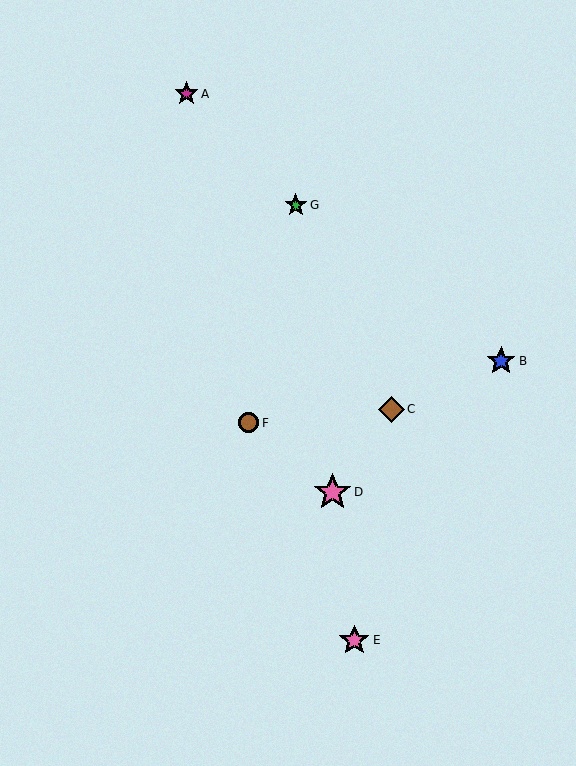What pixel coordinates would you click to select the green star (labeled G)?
Click at (296, 205) to select the green star G.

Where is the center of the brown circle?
The center of the brown circle is at (249, 423).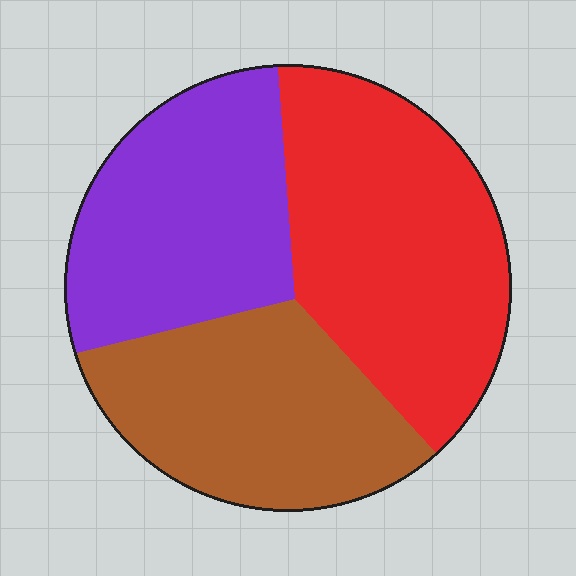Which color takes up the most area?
Red, at roughly 40%.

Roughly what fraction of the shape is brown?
Brown covers about 30% of the shape.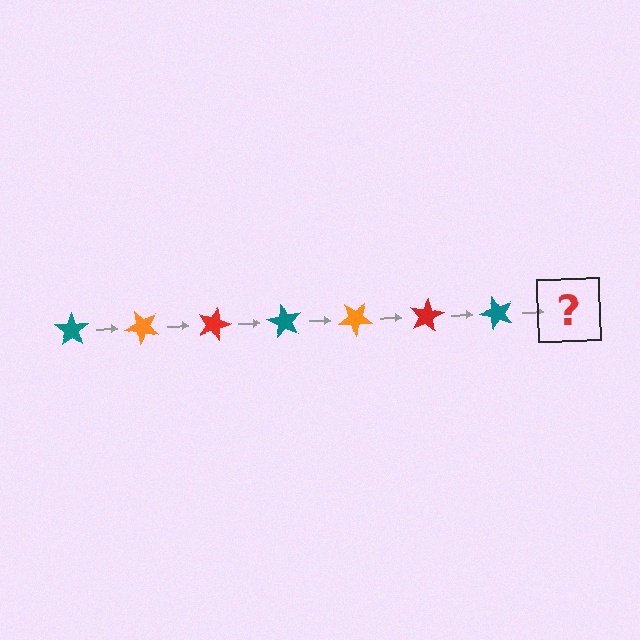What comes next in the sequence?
The next element should be an orange star, rotated 315 degrees from the start.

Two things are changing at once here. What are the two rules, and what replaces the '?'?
The two rules are that it rotates 45 degrees each step and the color cycles through teal, orange, and red. The '?' should be an orange star, rotated 315 degrees from the start.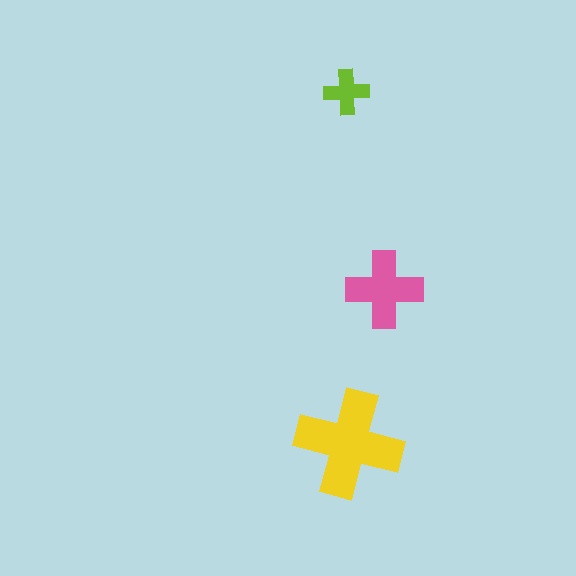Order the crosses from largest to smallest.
the yellow one, the pink one, the lime one.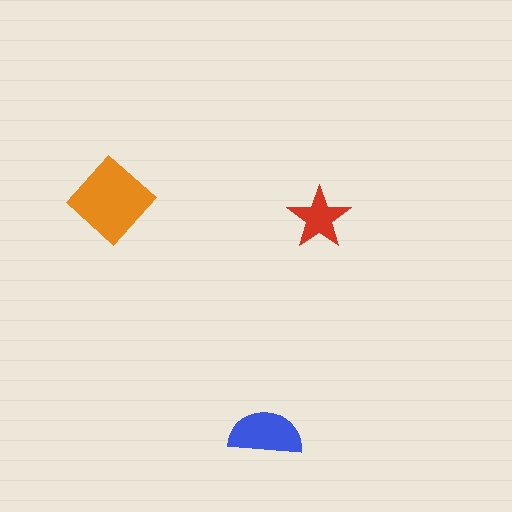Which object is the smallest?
The red star.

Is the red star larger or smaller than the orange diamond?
Smaller.